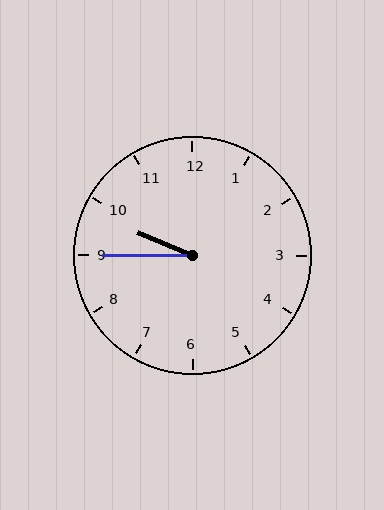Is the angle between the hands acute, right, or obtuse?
It is acute.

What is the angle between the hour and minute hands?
Approximately 22 degrees.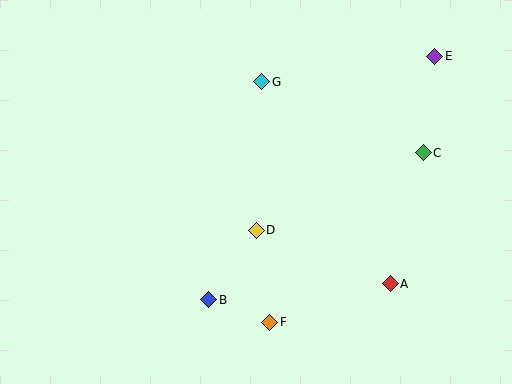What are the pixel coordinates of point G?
Point G is at (262, 82).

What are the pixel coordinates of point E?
Point E is at (435, 56).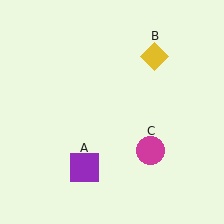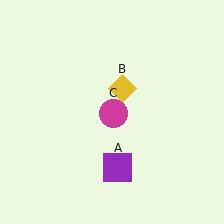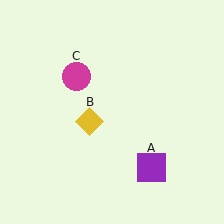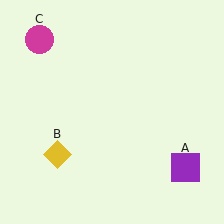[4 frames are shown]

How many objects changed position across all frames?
3 objects changed position: purple square (object A), yellow diamond (object B), magenta circle (object C).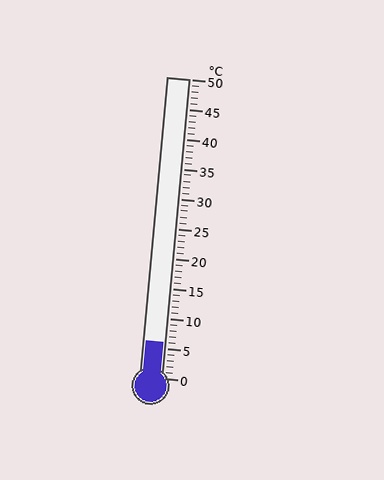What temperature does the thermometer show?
The thermometer shows approximately 6°C.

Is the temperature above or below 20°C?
The temperature is below 20°C.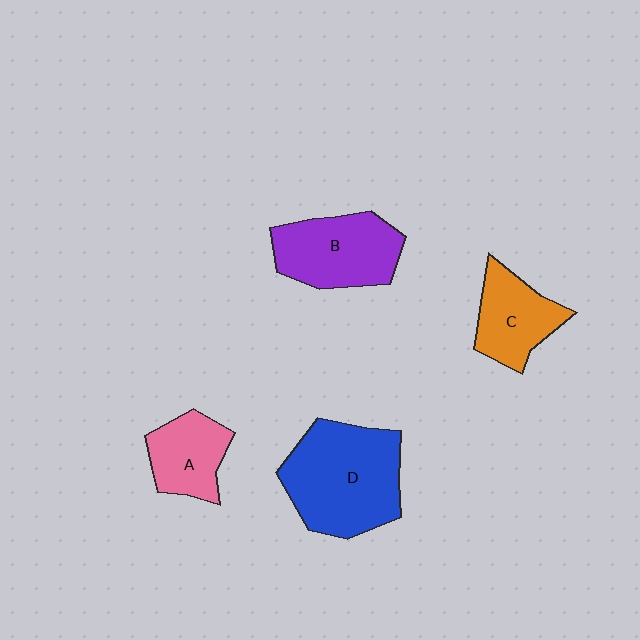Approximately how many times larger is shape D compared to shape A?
Approximately 2.0 times.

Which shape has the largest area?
Shape D (blue).